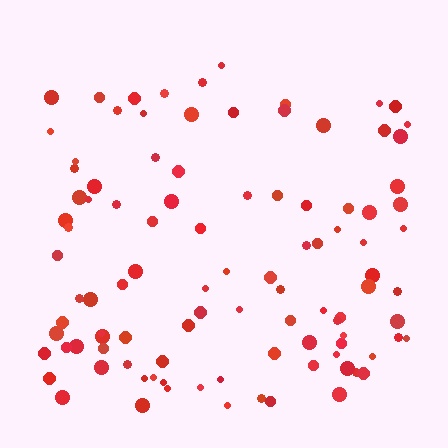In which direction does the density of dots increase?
From top to bottom, with the bottom side densest.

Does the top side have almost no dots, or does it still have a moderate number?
Still a moderate number, just noticeably fewer than the bottom.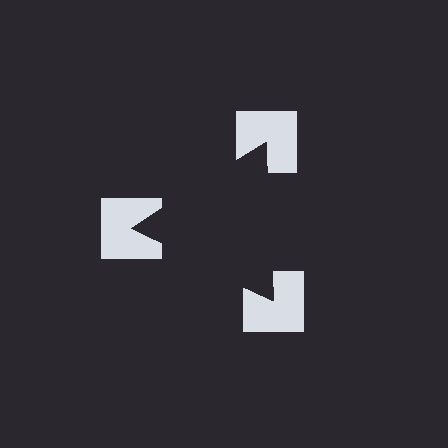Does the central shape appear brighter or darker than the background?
It typically appears slightly darker than the background, even though no actual brightness change is drawn.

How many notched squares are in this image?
There are 3 — one at each vertex of the illusory triangle.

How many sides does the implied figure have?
3 sides.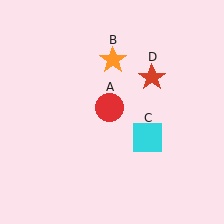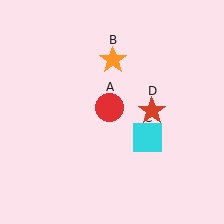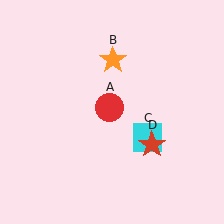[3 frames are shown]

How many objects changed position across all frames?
1 object changed position: red star (object D).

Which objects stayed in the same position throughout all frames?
Red circle (object A) and orange star (object B) and cyan square (object C) remained stationary.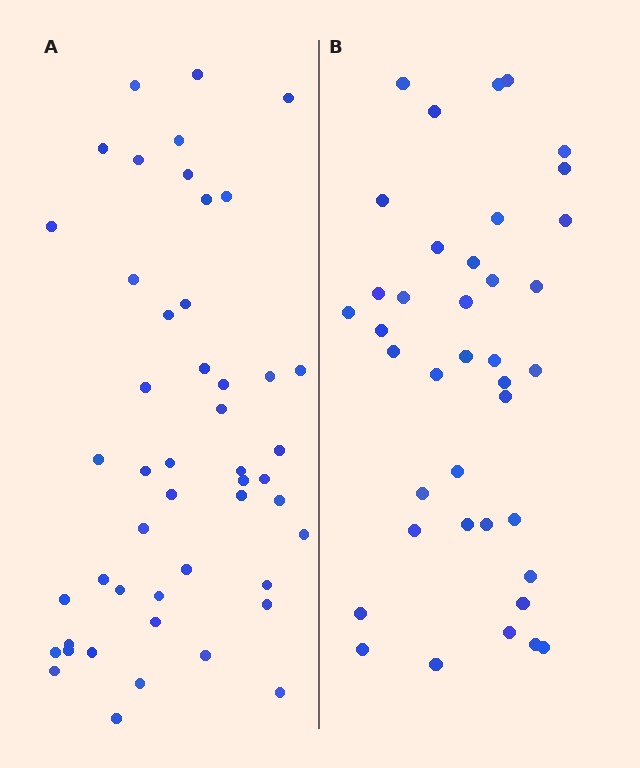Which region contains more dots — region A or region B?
Region A (the left region) has more dots.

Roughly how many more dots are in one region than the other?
Region A has roughly 8 or so more dots than region B.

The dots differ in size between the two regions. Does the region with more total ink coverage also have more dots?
No. Region B has more total ink coverage because its dots are larger, but region A actually contains more individual dots. Total area can be misleading — the number of items is what matters here.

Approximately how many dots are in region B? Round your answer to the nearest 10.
About 40 dots. (The exact count is 39, which rounds to 40.)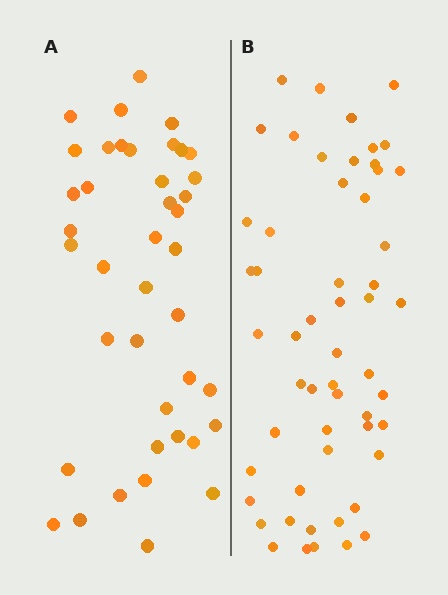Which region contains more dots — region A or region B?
Region B (the right region) has more dots.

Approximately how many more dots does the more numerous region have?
Region B has approximately 15 more dots than region A.